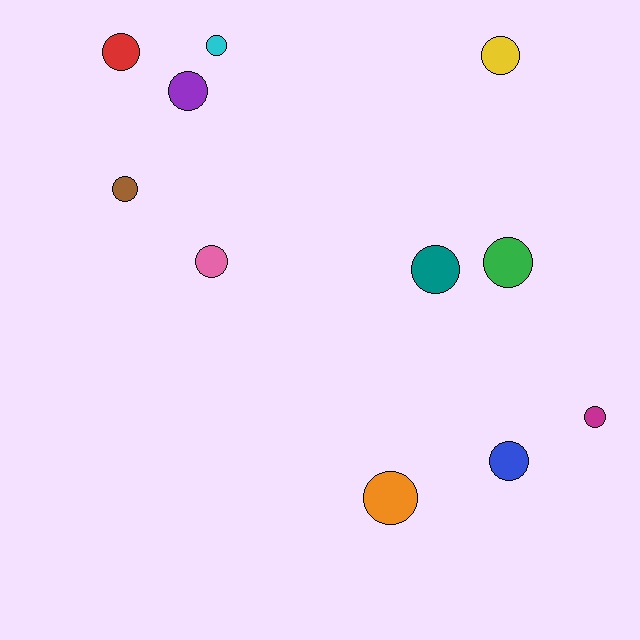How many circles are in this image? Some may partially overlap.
There are 11 circles.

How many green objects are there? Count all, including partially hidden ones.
There is 1 green object.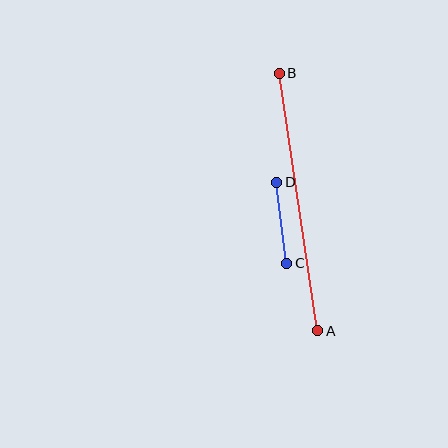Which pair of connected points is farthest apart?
Points A and B are farthest apart.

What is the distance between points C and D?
The distance is approximately 81 pixels.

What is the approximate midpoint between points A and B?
The midpoint is at approximately (299, 202) pixels.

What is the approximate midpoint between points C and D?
The midpoint is at approximately (282, 223) pixels.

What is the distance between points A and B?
The distance is approximately 260 pixels.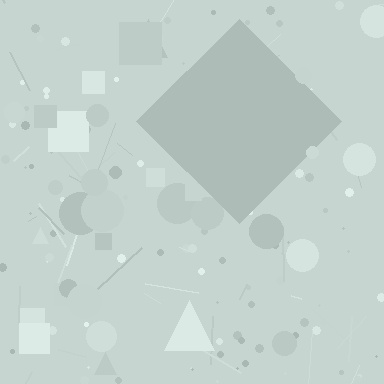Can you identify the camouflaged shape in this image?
The camouflaged shape is a diamond.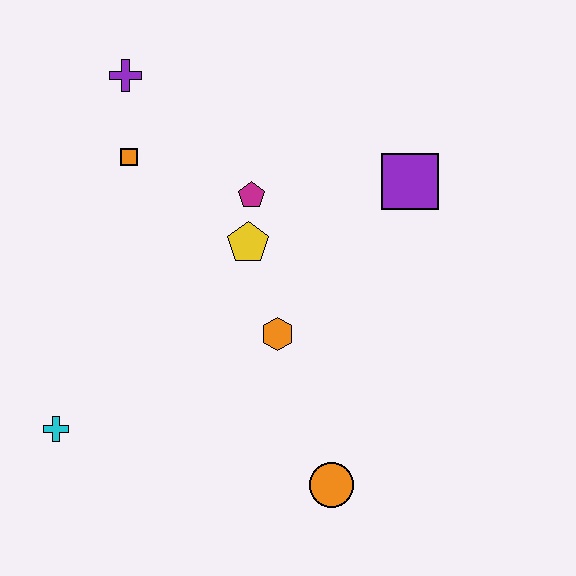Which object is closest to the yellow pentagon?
The magenta pentagon is closest to the yellow pentagon.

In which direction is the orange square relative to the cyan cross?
The orange square is above the cyan cross.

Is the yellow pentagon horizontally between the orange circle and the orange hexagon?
No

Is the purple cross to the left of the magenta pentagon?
Yes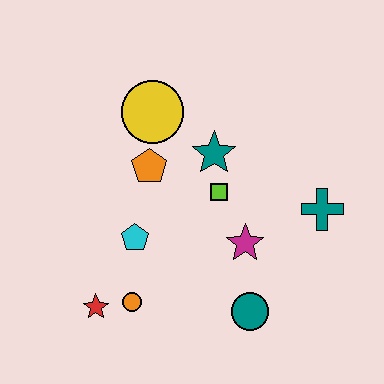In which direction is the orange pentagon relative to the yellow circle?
The orange pentagon is below the yellow circle.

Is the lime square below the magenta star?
No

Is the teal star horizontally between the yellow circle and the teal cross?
Yes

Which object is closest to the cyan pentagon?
The orange circle is closest to the cyan pentagon.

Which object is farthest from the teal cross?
The red star is farthest from the teal cross.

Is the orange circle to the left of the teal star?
Yes